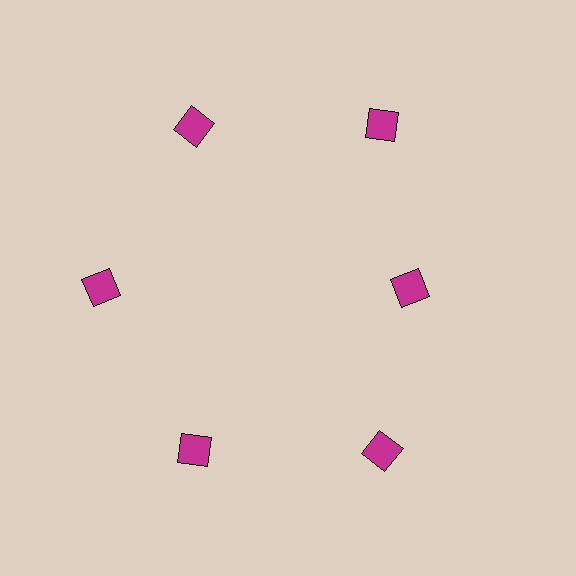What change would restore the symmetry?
The symmetry would be restored by moving it outward, back onto the ring so that all 6 diamonds sit at equal angles and equal distance from the center.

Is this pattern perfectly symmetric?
No. The 6 magenta diamonds are arranged in a ring, but one element near the 3 o'clock position is pulled inward toward the center, breaking the 6-fold rotational symmetry.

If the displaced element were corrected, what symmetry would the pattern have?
It would have 6-fold rotational symmetry — the pattern would map onto itself every 60 degrees.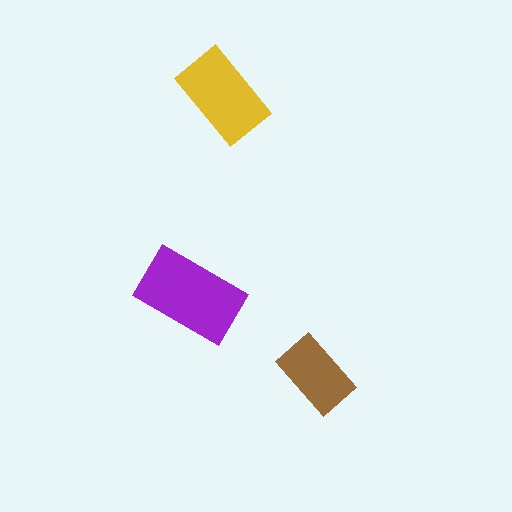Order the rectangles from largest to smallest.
the purple one, the yellow one, the brown one.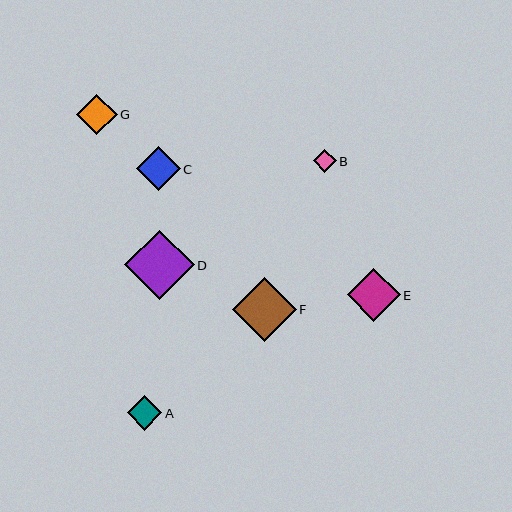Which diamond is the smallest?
Diamond B is the smallest with a size of approximately 23 pixels.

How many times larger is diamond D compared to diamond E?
Diamond D is approximately 1.3 times the size of diamond E.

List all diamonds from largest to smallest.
From largest to smallest: D, F, E, C, G, A, B.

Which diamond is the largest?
Diamond D is the largest with a size of approximately 70 pixels.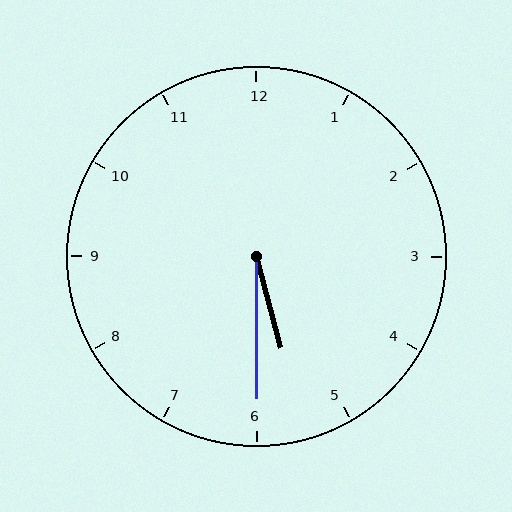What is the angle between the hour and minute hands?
Approximately 15 degrees.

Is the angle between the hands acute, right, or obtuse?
It is acute.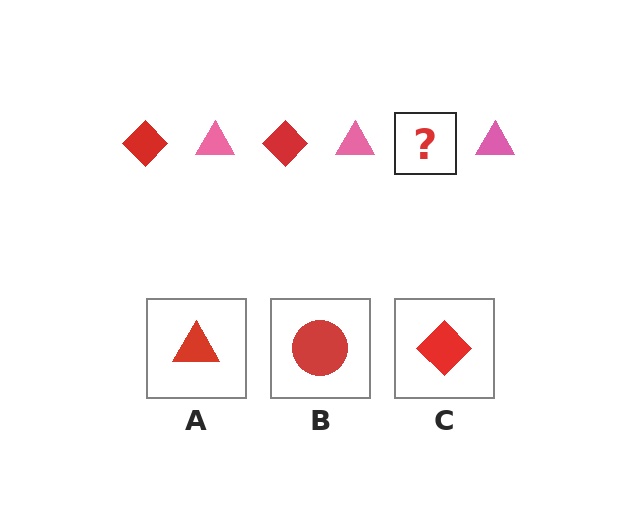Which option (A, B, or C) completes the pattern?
C.